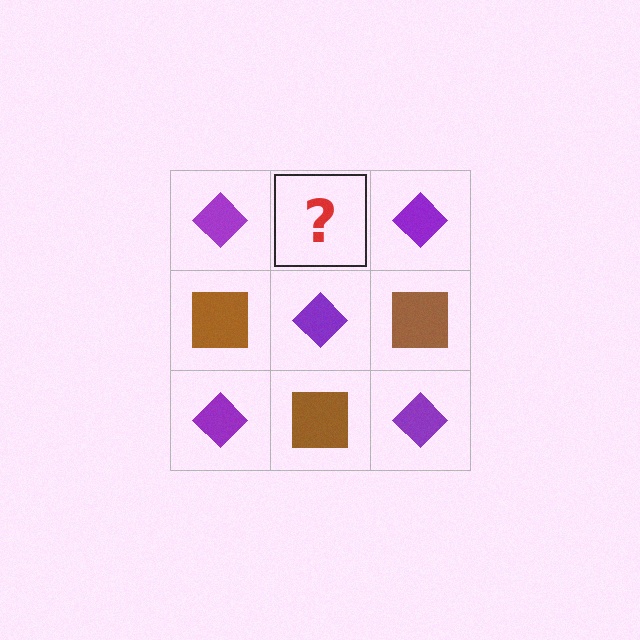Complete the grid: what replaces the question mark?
The question mark should be replaced with a brown square.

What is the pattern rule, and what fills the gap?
The rule is that it alternates purple diamond and brown square in a checkerboard pattern. The gap should be filled with a brown square.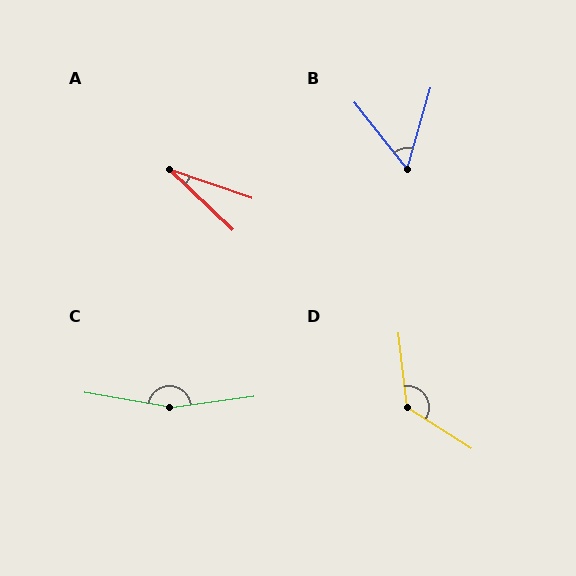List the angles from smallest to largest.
A (24°), B (54°), D (129°), C (162°).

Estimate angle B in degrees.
Approximately 54 degrees.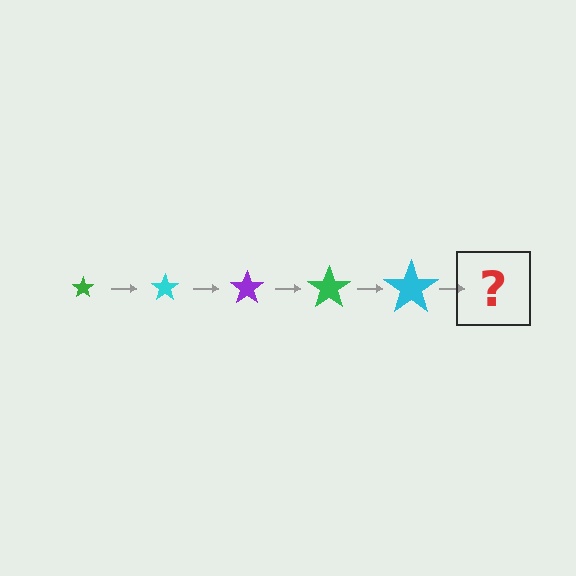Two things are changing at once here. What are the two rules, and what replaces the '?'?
The two rules are that the star grows larger each step and the color cycles through green, cyan, and purple. The '?' should be a purple star, larger than the previous one.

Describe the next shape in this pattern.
It should be a purple star, larger than the previous one.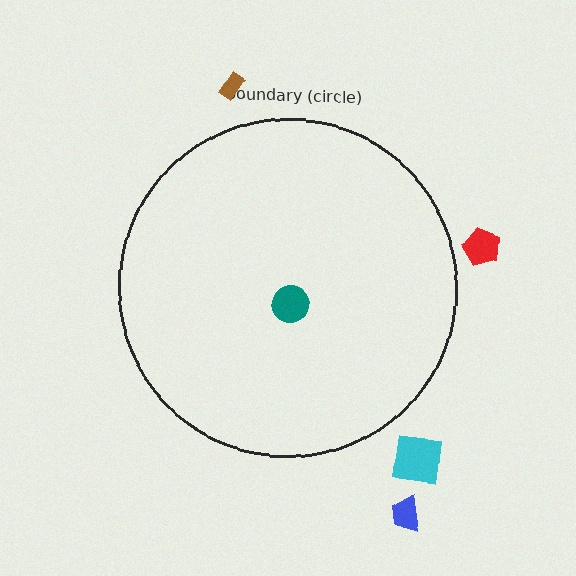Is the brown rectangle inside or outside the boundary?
Outside.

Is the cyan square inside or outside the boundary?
Outside.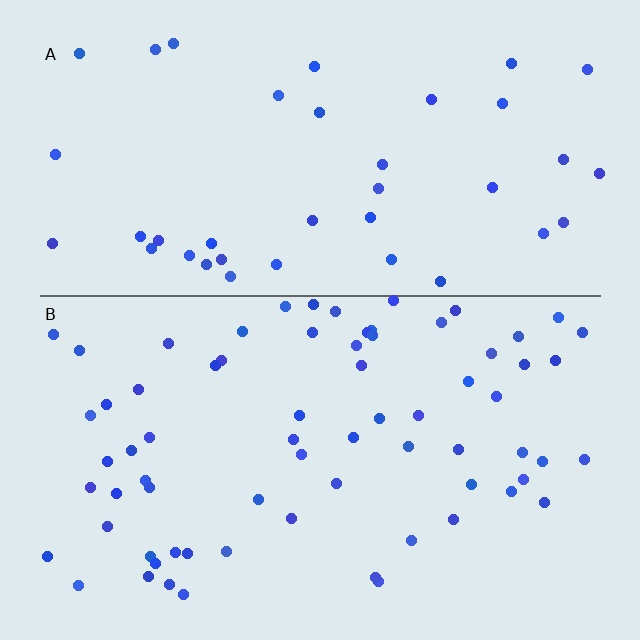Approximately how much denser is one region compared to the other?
Approximately 1.8× — region B over region A.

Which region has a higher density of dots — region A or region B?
B (the bottom).